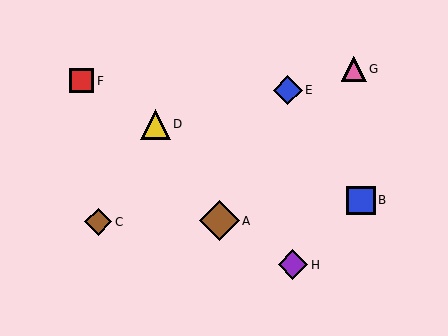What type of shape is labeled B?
Shape B is a blue square.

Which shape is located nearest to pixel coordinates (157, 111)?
The yellow triangle (labeled D) at (155, 124) is nearest to that location.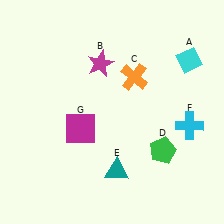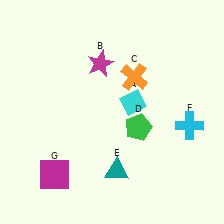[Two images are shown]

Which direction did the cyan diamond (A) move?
The cyan diamond (A) moved left.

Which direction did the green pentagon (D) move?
The green pentagon (D) moved left.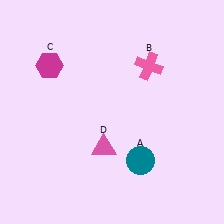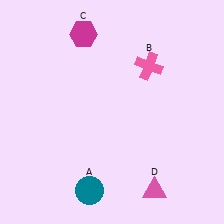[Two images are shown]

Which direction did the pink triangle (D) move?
The pink triangle (D) moved right.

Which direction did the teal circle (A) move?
The teal circle (A) moved left.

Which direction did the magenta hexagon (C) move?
The magenta hexagon (C) moved right.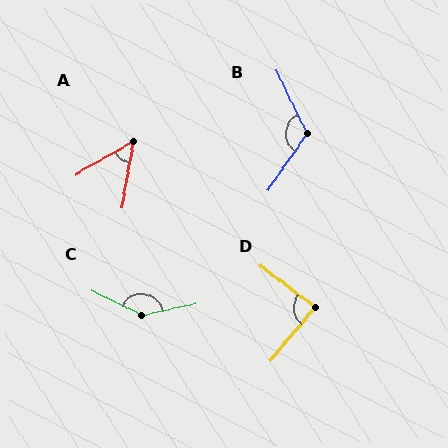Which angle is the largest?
C, at approximately 142 degrees.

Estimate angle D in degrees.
Approximately 87 degrees.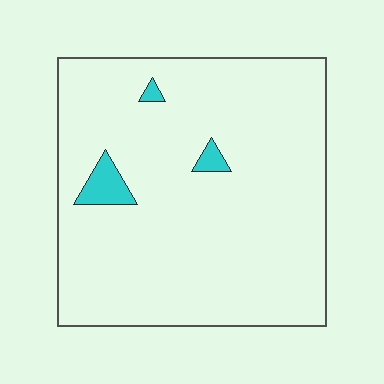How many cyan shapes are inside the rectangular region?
3.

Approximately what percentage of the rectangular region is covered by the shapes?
Approximately 5%.